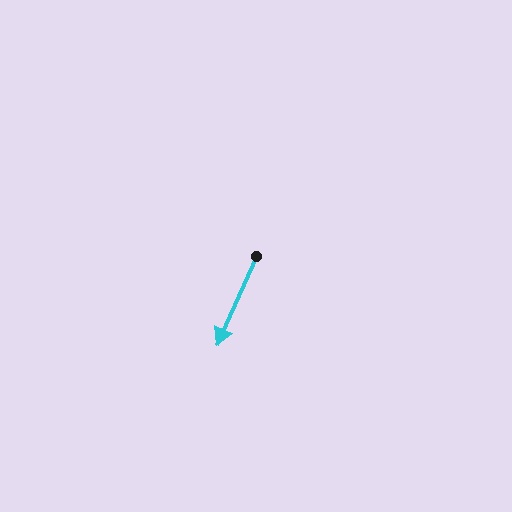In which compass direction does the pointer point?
Southwest.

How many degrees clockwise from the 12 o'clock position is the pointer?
Approximately 204 degrees.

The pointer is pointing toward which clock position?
Roughly 7 o'clock.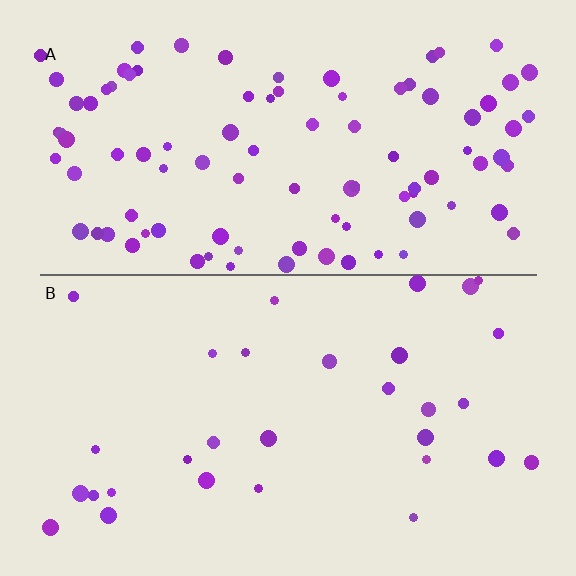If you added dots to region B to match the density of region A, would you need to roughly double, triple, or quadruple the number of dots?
Approximately triple.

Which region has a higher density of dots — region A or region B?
A (the top).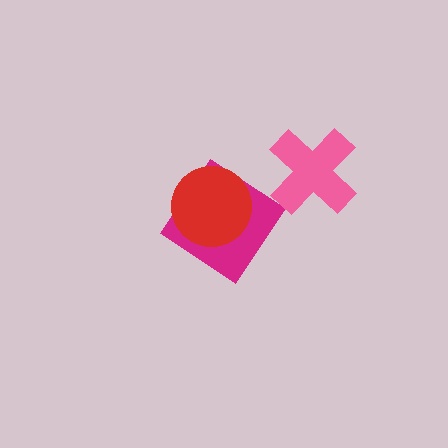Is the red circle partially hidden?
No, no other shape covers it.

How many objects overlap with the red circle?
1 object overlaps with the red circle.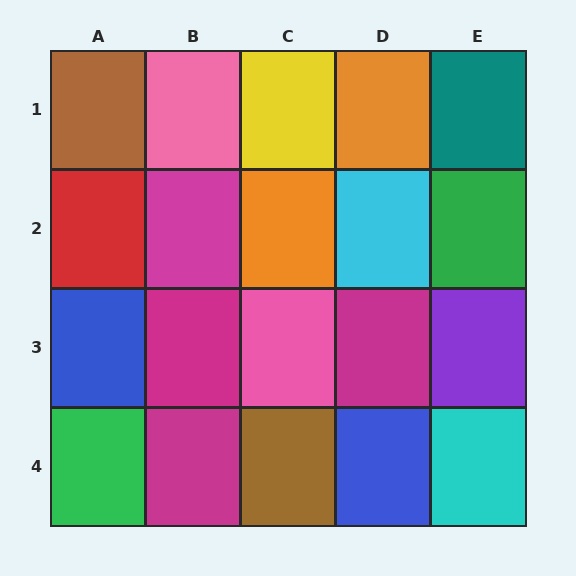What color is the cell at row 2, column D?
Cyan.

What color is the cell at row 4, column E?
Cyan.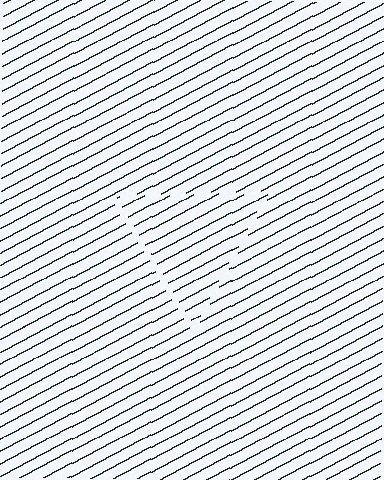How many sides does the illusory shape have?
3 sides — the line-ends trace a triangle.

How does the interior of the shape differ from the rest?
The interior of the shape contains the same grating, shifted by half a period — the contour is defined by the phase discontinuity where line-ends from the inner and outer gratings abut.